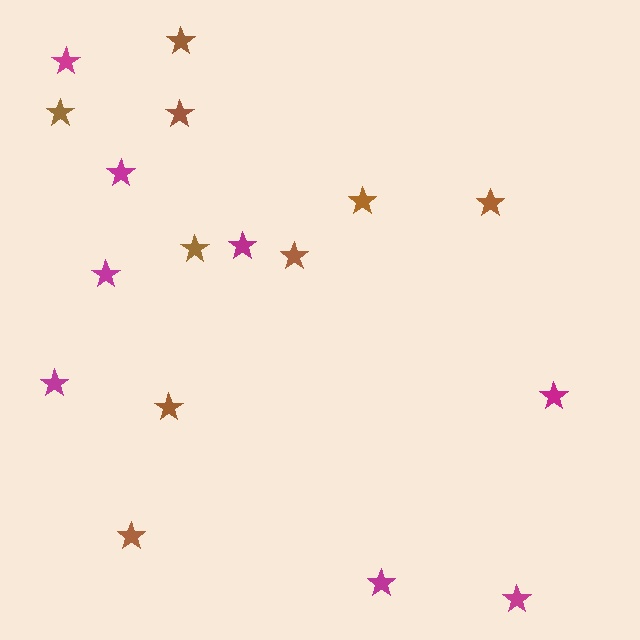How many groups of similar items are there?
There are 2 groups: one group of brown stars (9) and one group of magenta stars (8).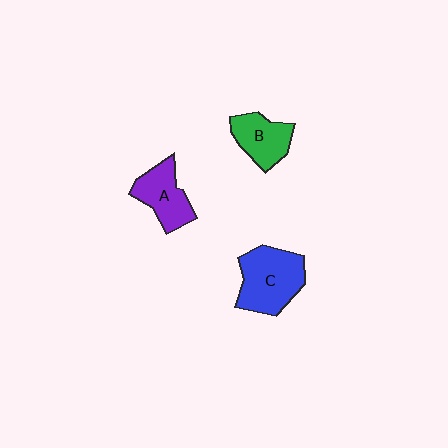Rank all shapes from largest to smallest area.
From largest to smallest: C (blue), A (purple), B (green).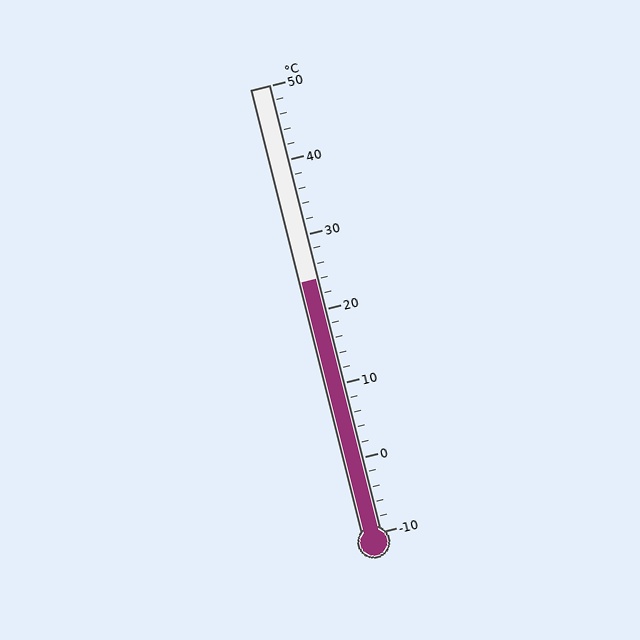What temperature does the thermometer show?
The thermometer shows approximately 24°C.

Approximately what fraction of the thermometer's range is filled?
The thermometer is filled to approximately 55% of its range.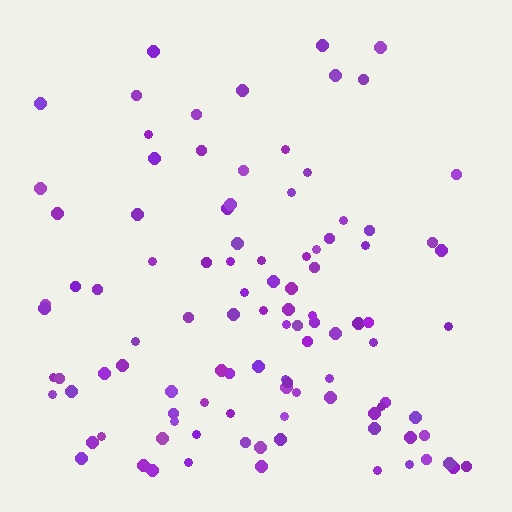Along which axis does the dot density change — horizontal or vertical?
Vertical.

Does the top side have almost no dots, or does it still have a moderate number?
Still a moderate number, just noticeably fewer than the bottom.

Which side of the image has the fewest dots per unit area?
The top.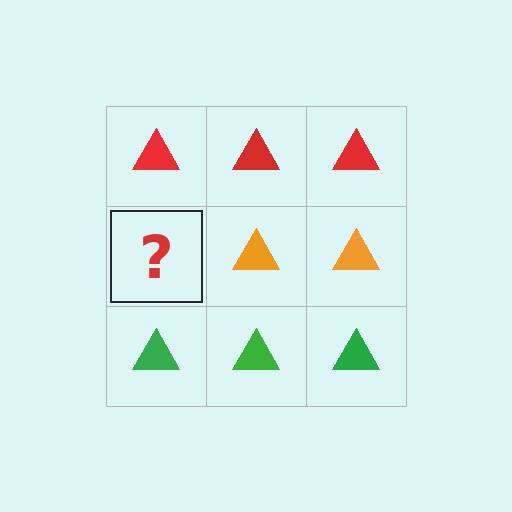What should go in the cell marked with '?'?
The missing cell should contain an orange triangle.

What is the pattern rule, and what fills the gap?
The rule is that each row has a consistent color. The gap should be filled with an orange triangle.